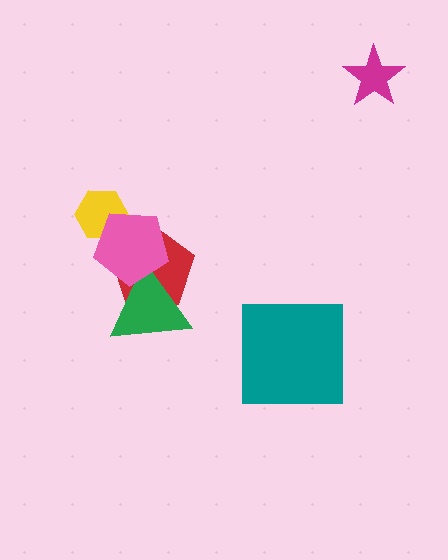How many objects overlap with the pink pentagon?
3 objects overlap with the pink pentagon.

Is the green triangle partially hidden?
Yes, it is partially covered by another shape.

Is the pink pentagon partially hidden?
No, no other shape covers it.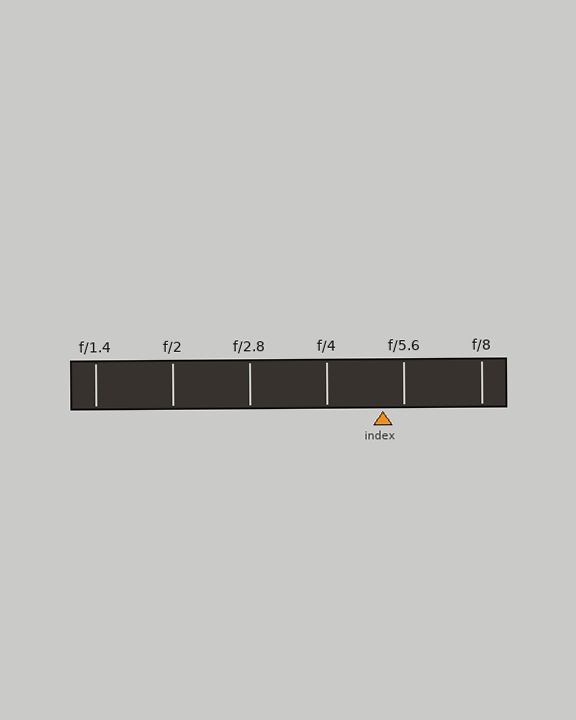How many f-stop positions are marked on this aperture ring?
There are 6 f-stop positions marked.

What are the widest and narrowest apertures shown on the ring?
The widest aperture shown is f/1.4 and the narrowest is f/8.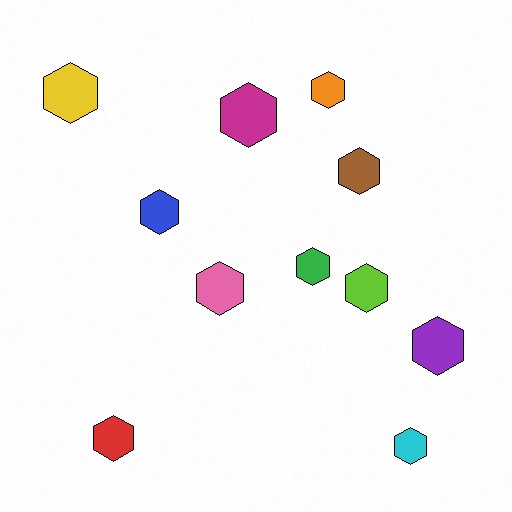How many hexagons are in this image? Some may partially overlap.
There are 11 hexagons.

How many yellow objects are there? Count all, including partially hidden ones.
There is 1 yellow object.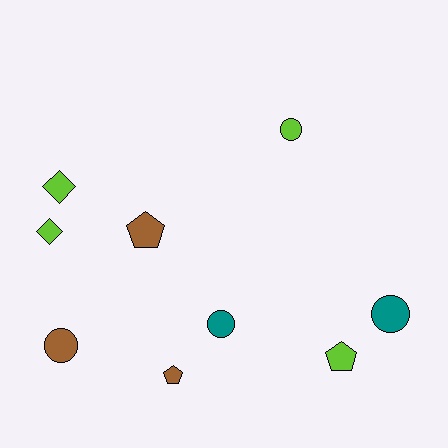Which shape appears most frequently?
Circle, with 4 objects.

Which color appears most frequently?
Lime, with 4 objects.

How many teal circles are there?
There are 2 teal circles.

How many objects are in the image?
There are 9 objects.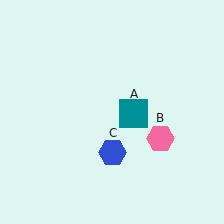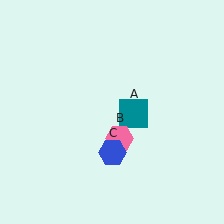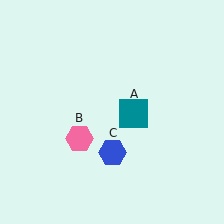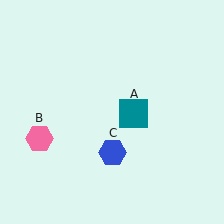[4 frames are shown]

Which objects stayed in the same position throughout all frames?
Teal square (object A) and blue hexagon (object C) remained stationary.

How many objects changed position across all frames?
1 object changed position: pink hexagon (object B).